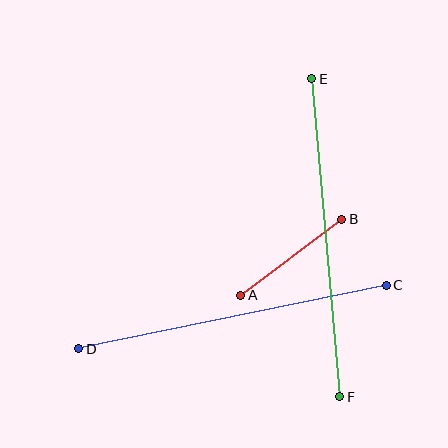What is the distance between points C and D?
The distance is approximately 314 pixels.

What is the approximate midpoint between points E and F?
The midpoint is at approximately (326, 238) pixels.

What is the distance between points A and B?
The distance is approximately 127 pixels.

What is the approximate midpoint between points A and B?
The midpoint is at approximately (291, 257) pixels.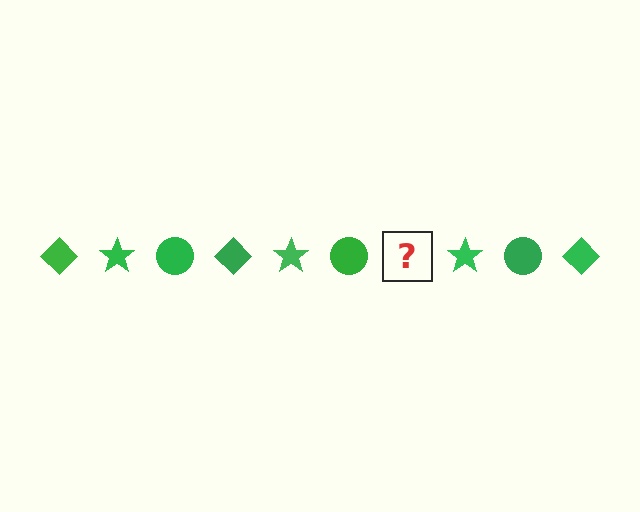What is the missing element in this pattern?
The missing element is a green diamond.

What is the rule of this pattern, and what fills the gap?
The rule is that the pattern cycles through diamond, star, circle shapes in green. The gap should be filled with a green diamond.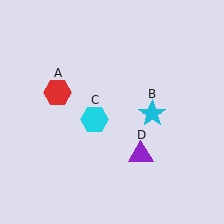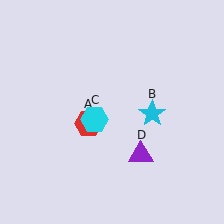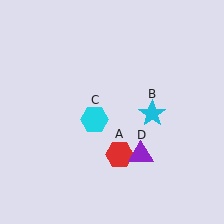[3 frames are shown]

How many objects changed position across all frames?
1 object changed position: red hexagon (object A).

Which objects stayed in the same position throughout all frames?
Cyan star (object B) and cyan hexagon (object C) and purple triangle (object D) remained stationary.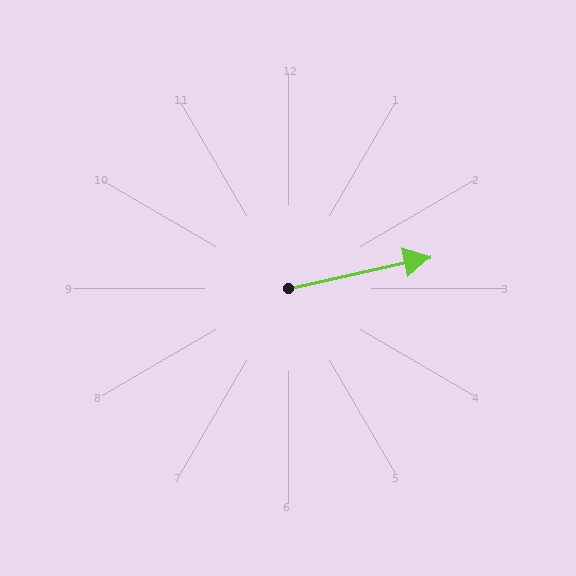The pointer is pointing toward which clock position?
Roughly 3 o'clock.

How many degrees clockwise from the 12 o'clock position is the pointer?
Approximately 77 degrees.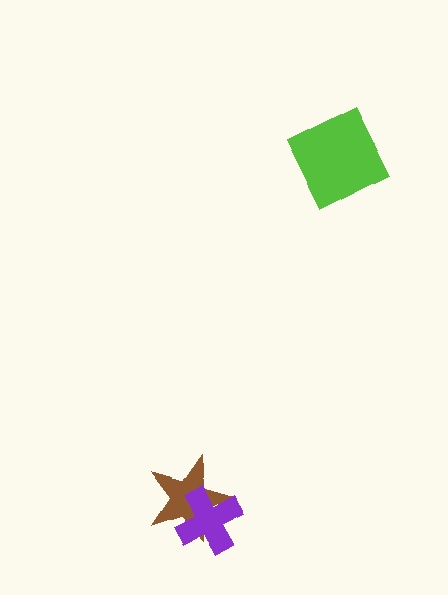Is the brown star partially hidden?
Yes, it is partially covered by another shape.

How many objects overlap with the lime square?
0 objects overlap with the lime square.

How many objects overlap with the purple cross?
1 object overlaps with the purple cross.